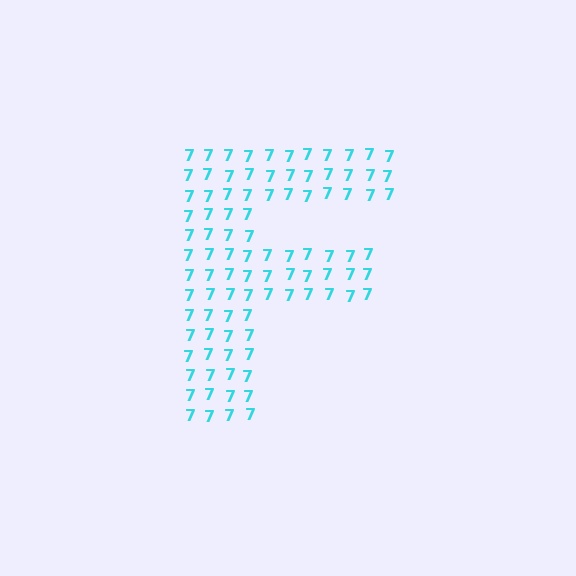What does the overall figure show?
The overall figure shows the letter F.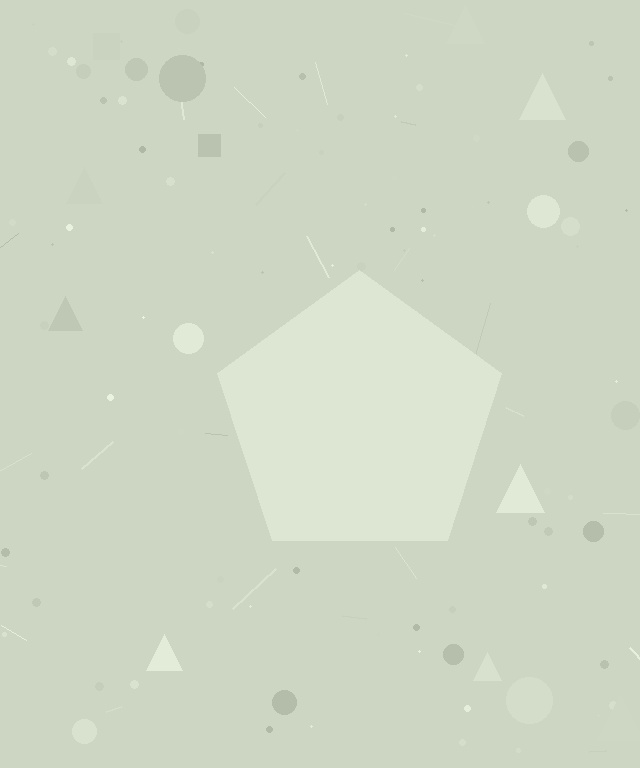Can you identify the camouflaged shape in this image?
The camouflaged shape is a pentagon.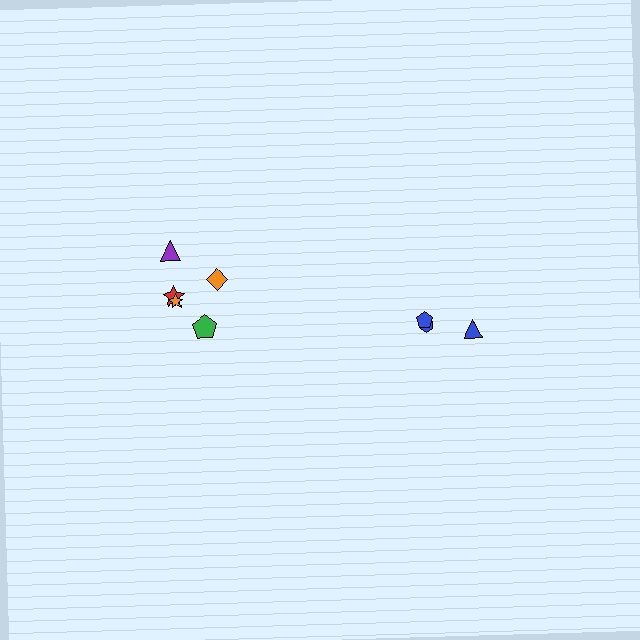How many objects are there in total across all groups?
There are 8 objects.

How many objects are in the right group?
There are 3 objects.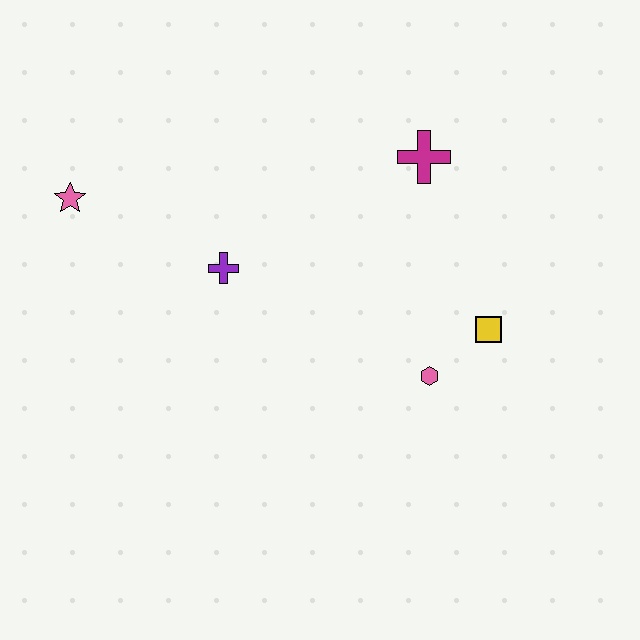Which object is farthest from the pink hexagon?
The pink star is farthest from the pink hexagon.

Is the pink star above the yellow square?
Yes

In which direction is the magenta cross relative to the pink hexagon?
The magenta cross is above the pink hexagon.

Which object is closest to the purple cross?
The pink star is closest to the purple cross.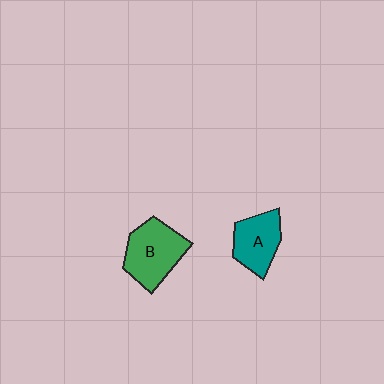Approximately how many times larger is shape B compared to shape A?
Approximately 1.3 times.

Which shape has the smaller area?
Shape A (teal).